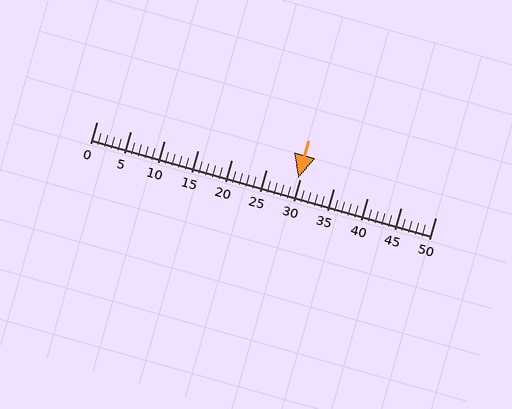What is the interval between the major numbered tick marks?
The major tick marks are spaced 5 units apart.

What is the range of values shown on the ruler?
The ruler shows values from 0 to 50.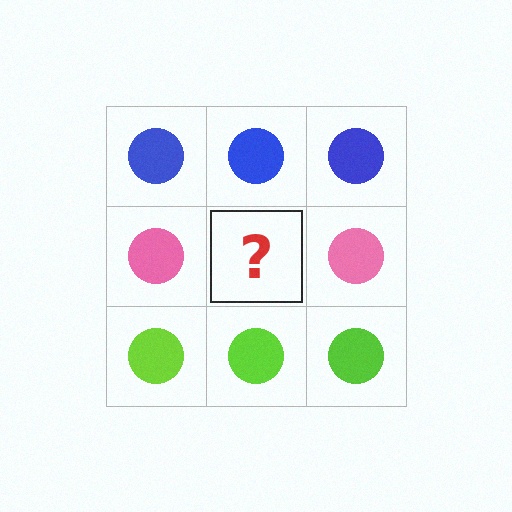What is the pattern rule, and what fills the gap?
The rule is that each row has a consistent color. The gap should be filled with a pink circle.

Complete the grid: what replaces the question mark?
The question mark should be replaced with a pink circle.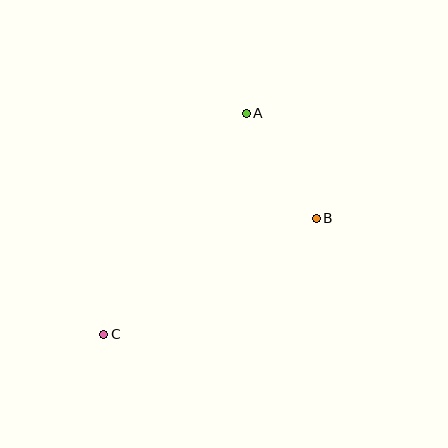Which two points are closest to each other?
Points A and B are closest to each other.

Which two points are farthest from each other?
Points A and C are farthest from each other.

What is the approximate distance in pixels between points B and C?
The distance between B and C is approximately 242 pixels.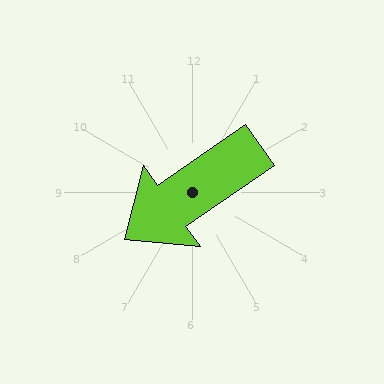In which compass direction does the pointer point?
Southwest.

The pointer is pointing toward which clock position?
Roughly 8 o'clock.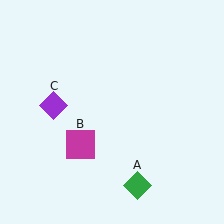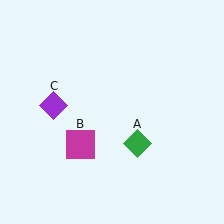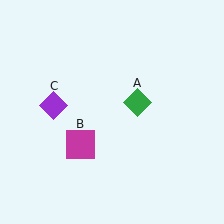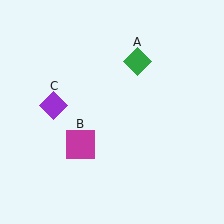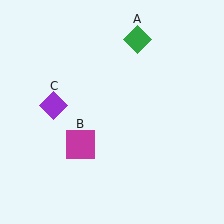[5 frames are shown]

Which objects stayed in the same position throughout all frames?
Magenta square (object B) and purple diamond (object C) remained stationary.